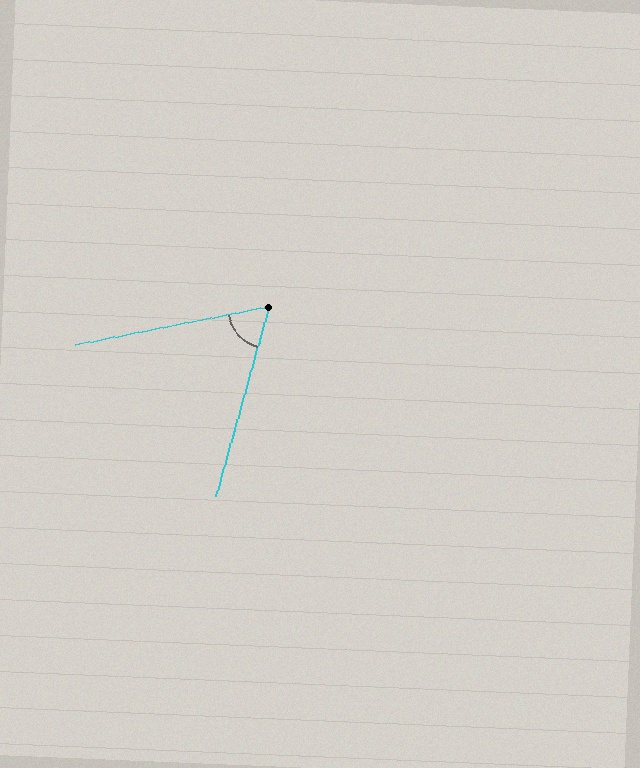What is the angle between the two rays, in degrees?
Approximately 63 degrees.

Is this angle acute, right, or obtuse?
It is acute.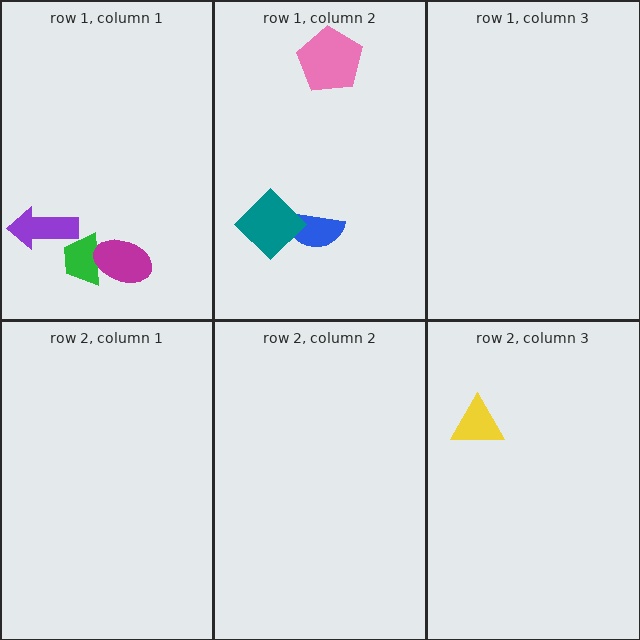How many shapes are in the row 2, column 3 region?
1.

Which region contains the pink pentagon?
The row 1, column 2 region.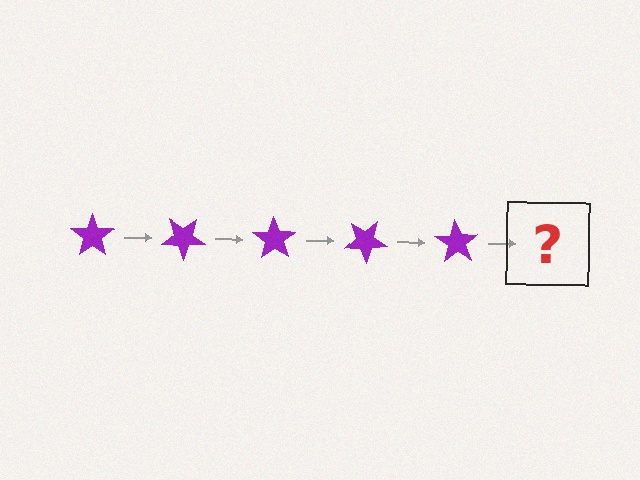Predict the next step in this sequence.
The next step is a purple star rotated 175 degrees.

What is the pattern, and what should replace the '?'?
The pattern is that the star rotates 35 degrees each step. The '?' should be a purple star rotated 175 degrees.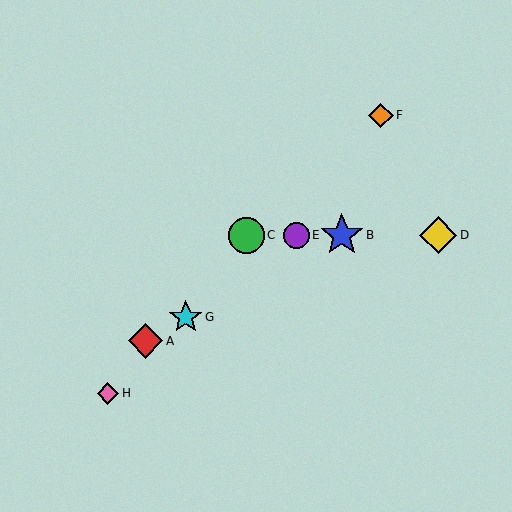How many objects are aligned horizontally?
4 objects (B, C, D, E) are aligned horizontally.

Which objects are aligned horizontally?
Objects B, C, D, E are aligned horizontally.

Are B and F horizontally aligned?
No, B is at y≈235 and F is at y≈115.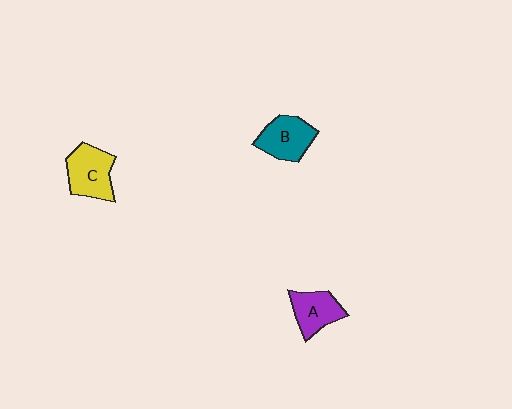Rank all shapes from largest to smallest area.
From largest to smallest: C (yellow), B (teal), A (purple).